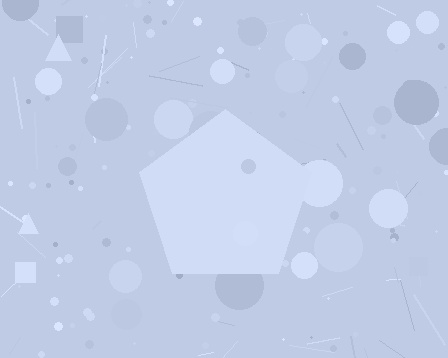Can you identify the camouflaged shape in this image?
The camouflaged shape is a pentagon.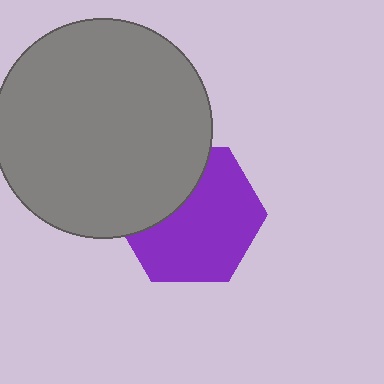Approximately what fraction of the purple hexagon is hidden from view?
Roughly 33% of the purple hexagon is hidden behind the gray circle.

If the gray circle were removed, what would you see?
You would see the complete purple hexagon.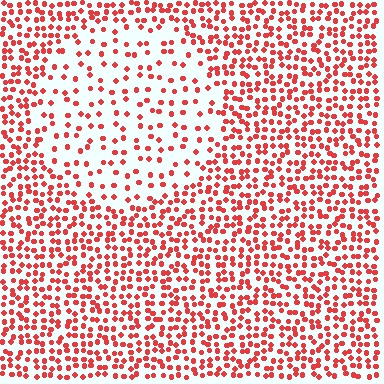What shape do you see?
I see a circle.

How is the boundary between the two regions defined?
The boundary is defined by a change in element density (approximately 2.3x ratio). All elements are the same color, size, and shape.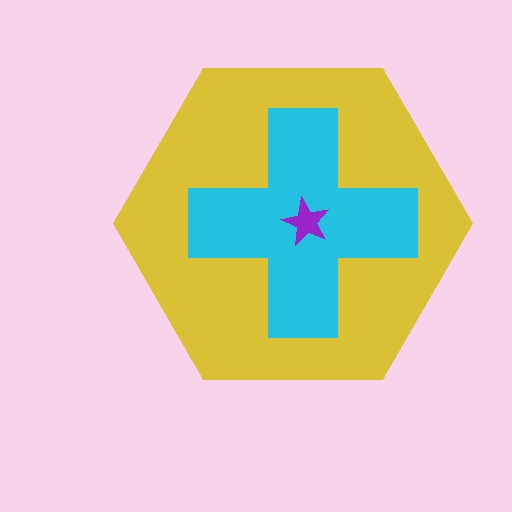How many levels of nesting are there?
3.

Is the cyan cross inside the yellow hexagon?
Yes.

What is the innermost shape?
The purple star.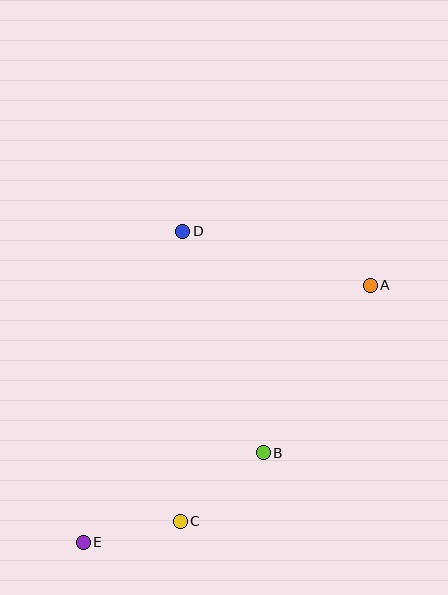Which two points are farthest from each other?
Points A and E are farthest from each other.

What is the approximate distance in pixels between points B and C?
The distance between B and C is approximately 107 pixels.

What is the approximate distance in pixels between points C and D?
The distance between C and D is approximately 290 pixels.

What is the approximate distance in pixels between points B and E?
The distance between B and E is approximately 201 pixels.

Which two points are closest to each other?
Points C and E are closest to each other.